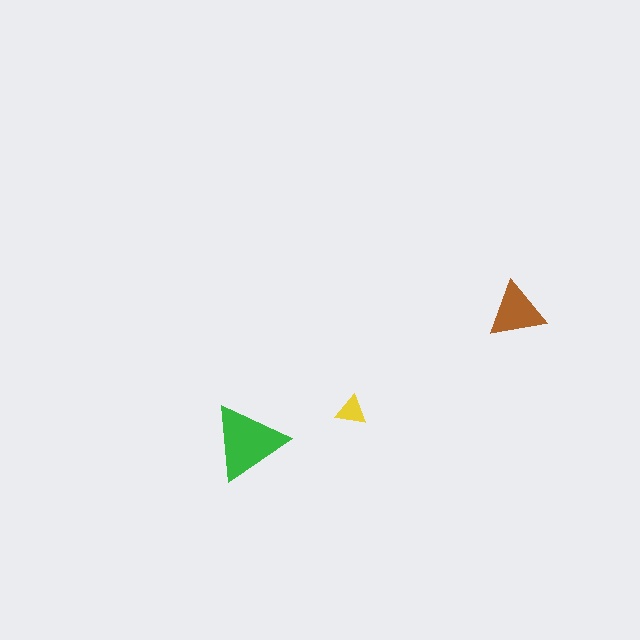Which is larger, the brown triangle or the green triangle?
The green one.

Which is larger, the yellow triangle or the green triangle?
The green one.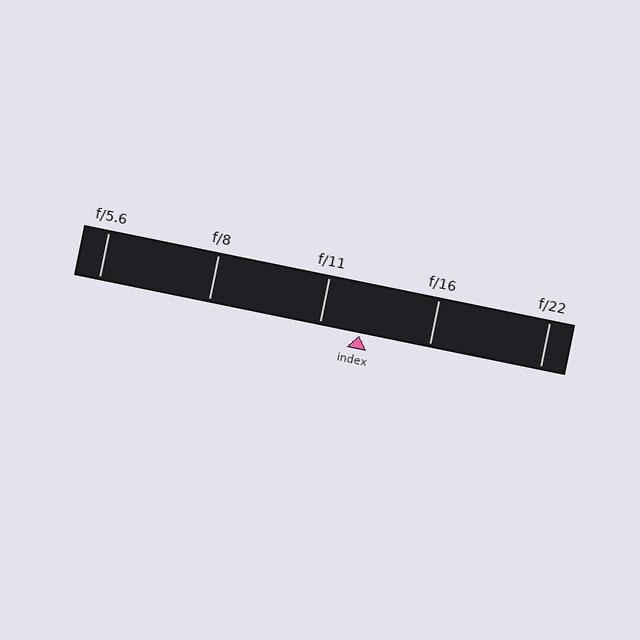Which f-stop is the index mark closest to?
The index mark is closest to f/11.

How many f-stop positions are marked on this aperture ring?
There are 5 f-stop positions marked.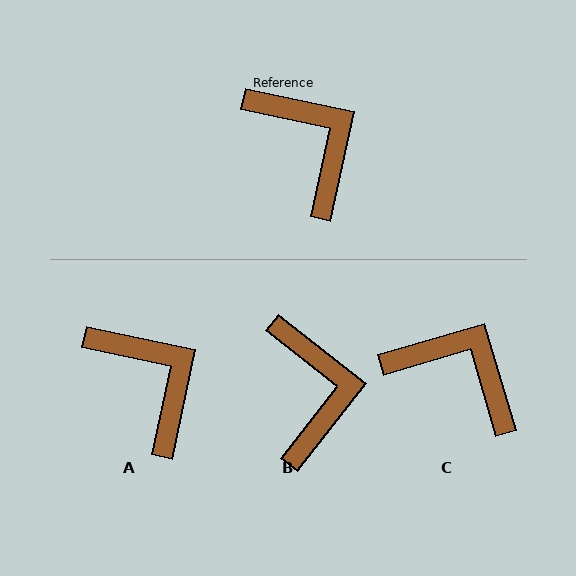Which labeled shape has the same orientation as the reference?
A.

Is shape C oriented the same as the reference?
No, it is off by about 28 degrees.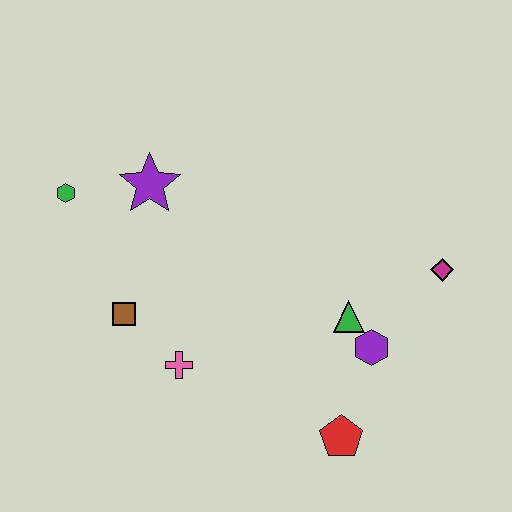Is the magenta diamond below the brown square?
No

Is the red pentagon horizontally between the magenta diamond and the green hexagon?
Yes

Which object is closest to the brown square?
The pink cross is closest to the brown square.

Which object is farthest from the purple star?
The red pentagon is farthest from the purple star.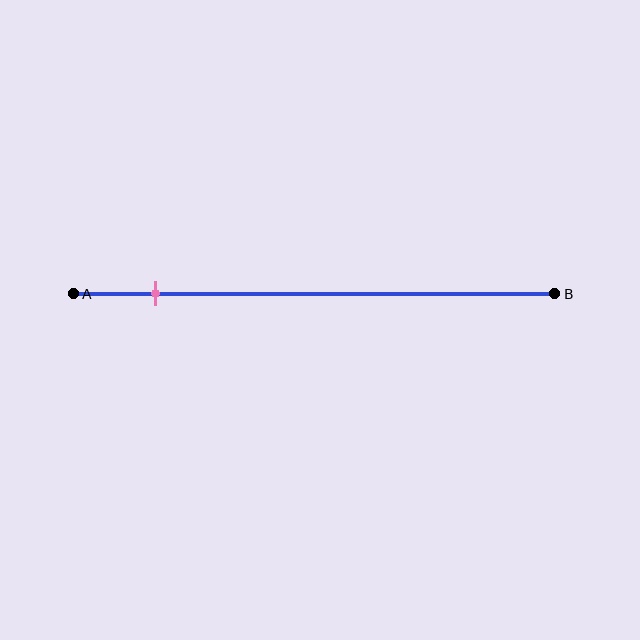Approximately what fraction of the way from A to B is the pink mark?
The pink mark is approximately 15% of the way from A to B.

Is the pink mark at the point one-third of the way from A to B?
No, the mark is at about 15% from A, not at the 33% one-third point.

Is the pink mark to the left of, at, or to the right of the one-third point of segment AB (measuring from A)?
The pink mark is to the left of the one-third point of segment AB.